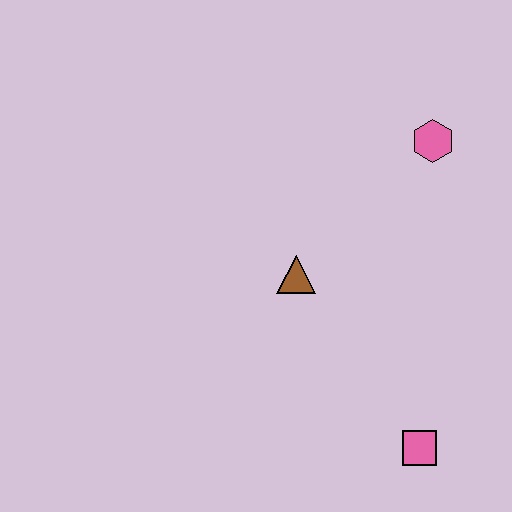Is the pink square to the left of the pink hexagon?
Yes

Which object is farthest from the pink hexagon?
The pink square is farthest from the pink hexagon.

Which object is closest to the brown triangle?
The pink hexagon is closest to the brown triangle.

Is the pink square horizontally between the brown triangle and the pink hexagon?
Yes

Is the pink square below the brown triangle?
Yes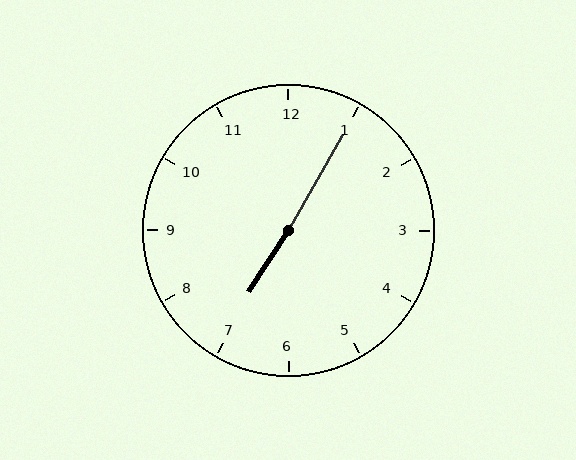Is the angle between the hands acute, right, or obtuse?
It is obtuse.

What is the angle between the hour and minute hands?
Approximately 178 degrees.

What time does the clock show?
7:05.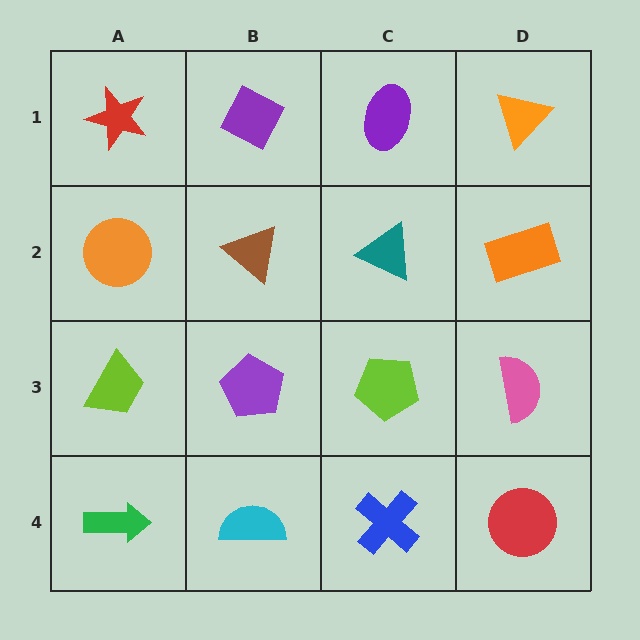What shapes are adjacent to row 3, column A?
An orange circle (row 2, column A), a green arrow (row 4, column A), a purple pentagon (row 3, column B).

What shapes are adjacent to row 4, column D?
A pink semicircle (row 3, column D), a blue cross (row 4, column C).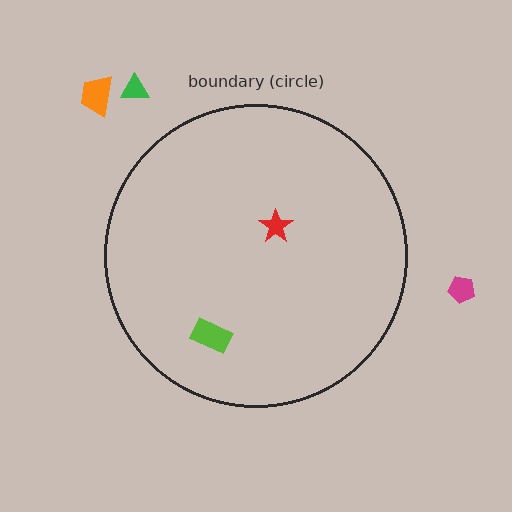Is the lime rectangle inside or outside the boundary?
Inside.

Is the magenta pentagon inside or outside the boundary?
Outside.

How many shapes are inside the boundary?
2 inside, 3 outside.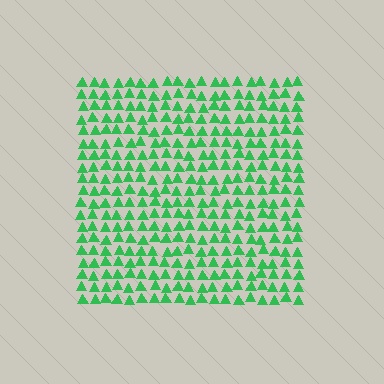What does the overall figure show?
The overall figure shows a square.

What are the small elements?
The small elements are triangles.